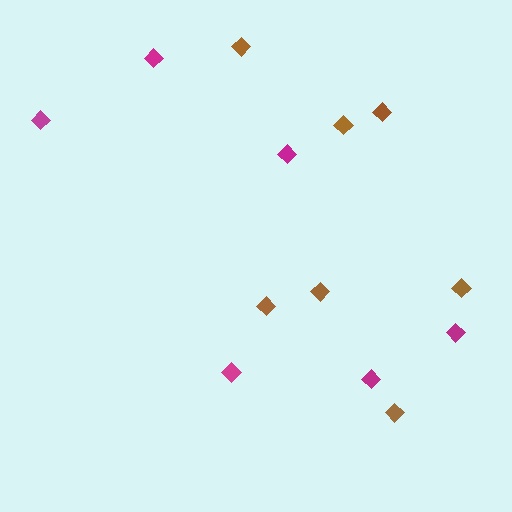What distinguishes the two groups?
There are 2 groups: one group of magenta diamonds (6) and one group of brown diamonds (7).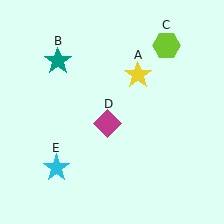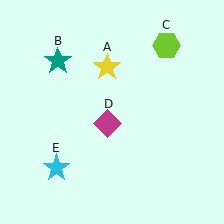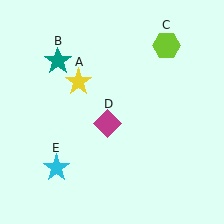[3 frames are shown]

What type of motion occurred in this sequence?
The yellow star (object A) rotated counterclockwise around the center of the scene.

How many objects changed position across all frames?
1 object changed position: yellow star (object A).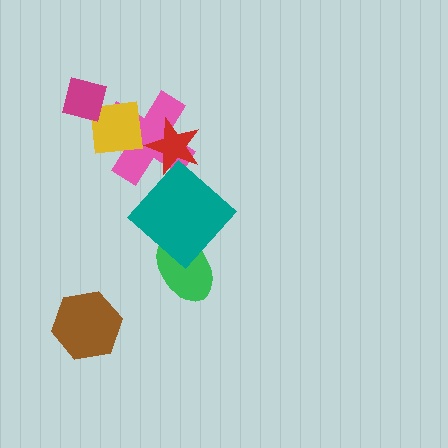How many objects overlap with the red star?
1 object overlaps with the red star.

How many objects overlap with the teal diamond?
1 object overlaps with the teal diamond.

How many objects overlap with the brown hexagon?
0 objects overlap with the brown hexagon.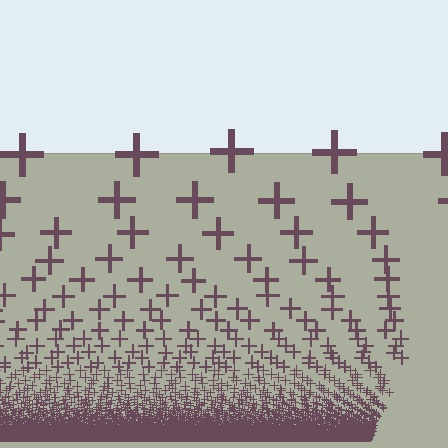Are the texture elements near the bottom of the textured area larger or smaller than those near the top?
Smaller. The gradient is inverted — elements near the bottom are smaller and denser.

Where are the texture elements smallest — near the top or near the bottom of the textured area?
Near the bottom.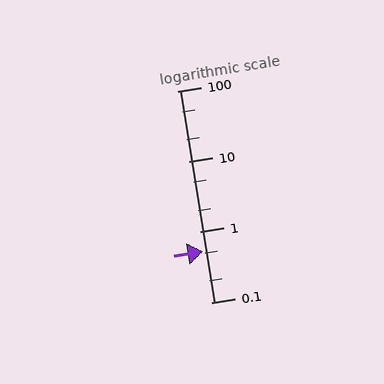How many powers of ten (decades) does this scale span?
The scale spans 3 decades, from 0.1 to 100.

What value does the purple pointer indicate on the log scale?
The pointer indicates approximately 0.53.